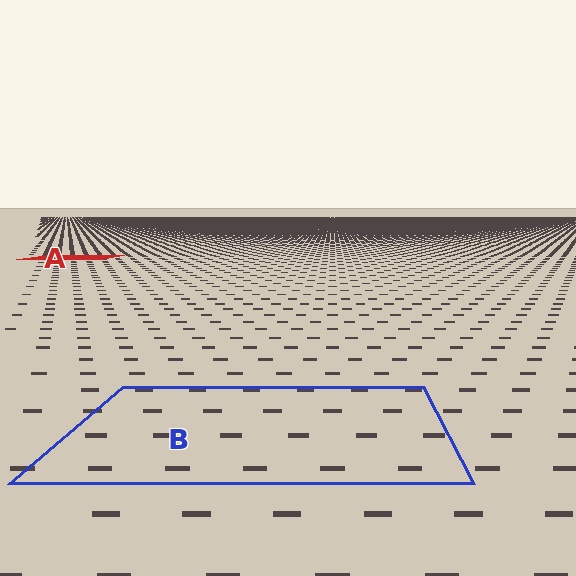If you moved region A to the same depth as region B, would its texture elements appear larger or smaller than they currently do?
They would appear larger. At a closer depth, the same texture elements are projected at a bigger on-screen size.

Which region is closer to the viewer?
Region B is closer. The texture elements there are larger and more spread out.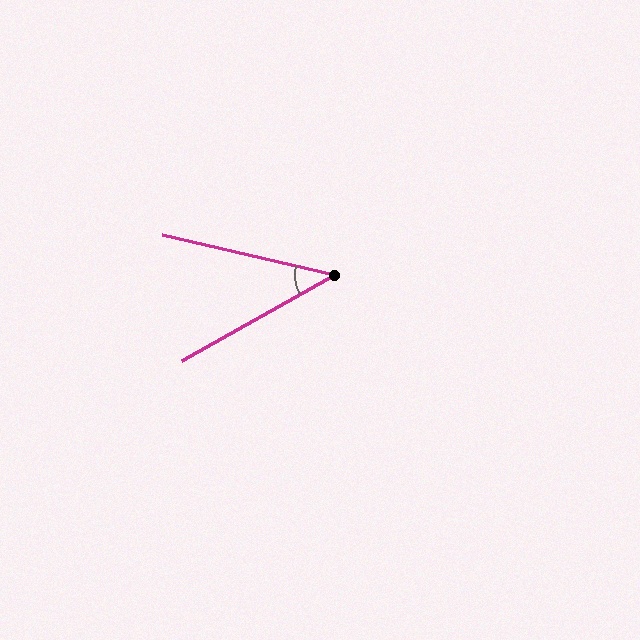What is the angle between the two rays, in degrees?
Approximately 43 degrees.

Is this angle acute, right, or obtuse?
It is acute.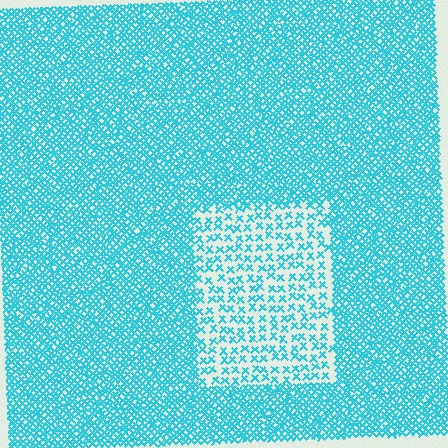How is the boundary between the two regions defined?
The boundary is defined by a change in element density (approximately 2.7x ratio). All elements are the same color, size, and shape.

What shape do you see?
I see a rectangle.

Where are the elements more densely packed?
The elements are more densely packed outside the rectangle boundary.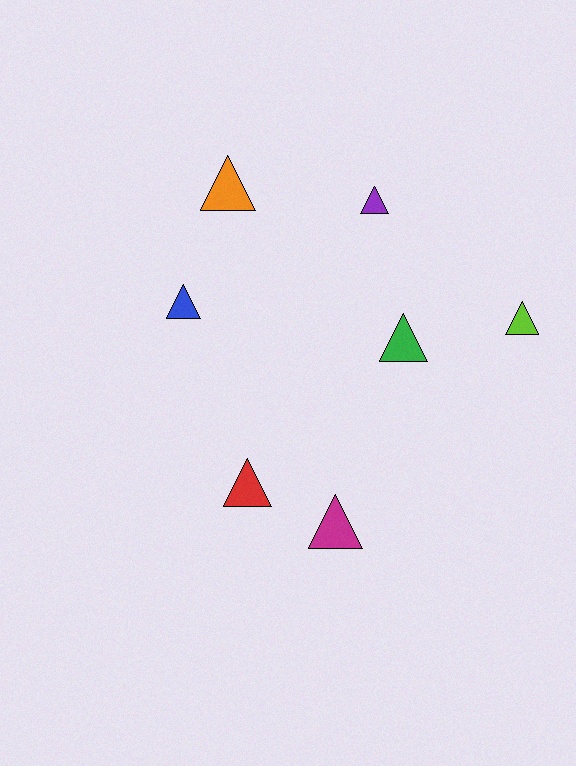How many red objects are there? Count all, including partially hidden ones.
There is 1 red object.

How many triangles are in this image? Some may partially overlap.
There are 7 triangles.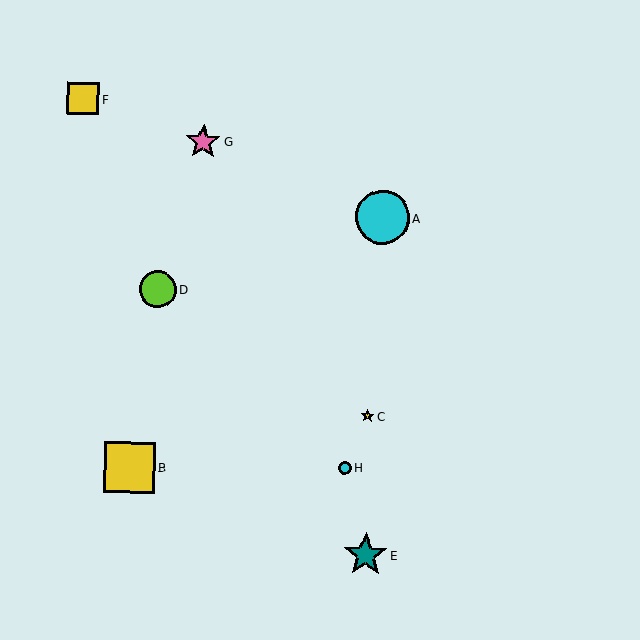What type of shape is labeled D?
Shape D is a lime circle.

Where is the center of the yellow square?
The center of the yellow square is at (129, 467).